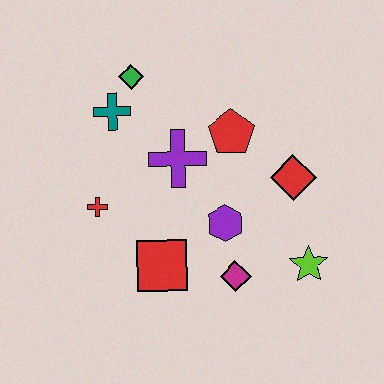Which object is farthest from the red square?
The green diamond is farthest from the red square.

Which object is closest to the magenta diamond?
The purple hexagon is closest to the magenta diamond.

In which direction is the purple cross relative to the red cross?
The purple cross is to the right of the red cross.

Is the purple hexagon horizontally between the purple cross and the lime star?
Yes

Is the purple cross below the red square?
No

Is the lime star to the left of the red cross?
No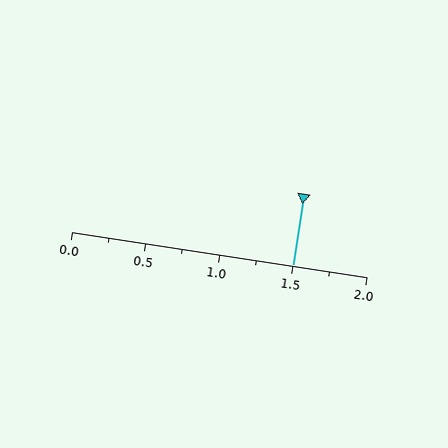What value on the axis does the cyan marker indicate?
The marker indicates approximately 1.5.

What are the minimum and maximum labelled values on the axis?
The axis runs from 0.0 to 2.0.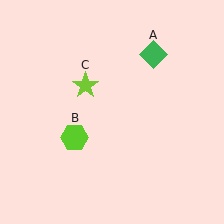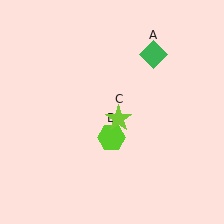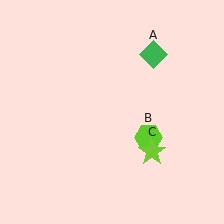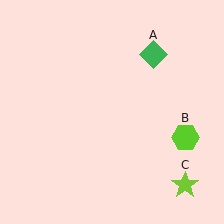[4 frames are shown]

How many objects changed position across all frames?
2 objects changed position: lime hexagon (object B), lime star (object C).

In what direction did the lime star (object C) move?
The lime star (object C) moved down and to the right.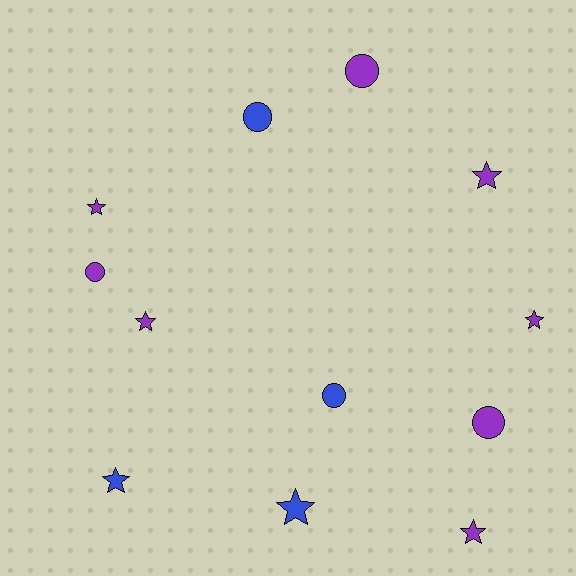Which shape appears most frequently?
Star, with 7 objects.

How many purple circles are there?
There are 3 purple circles.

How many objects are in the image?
There are 12 objects.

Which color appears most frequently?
Purple, with 8 objects.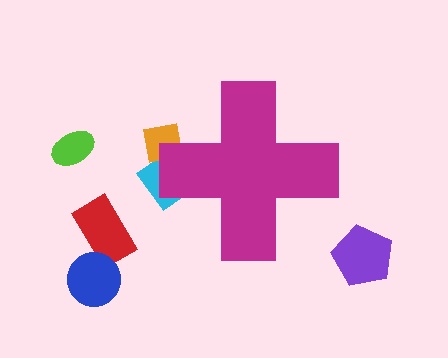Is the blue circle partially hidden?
No, the blue circle is fully visible.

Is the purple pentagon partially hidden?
No, the purple pentagon is fully visible.